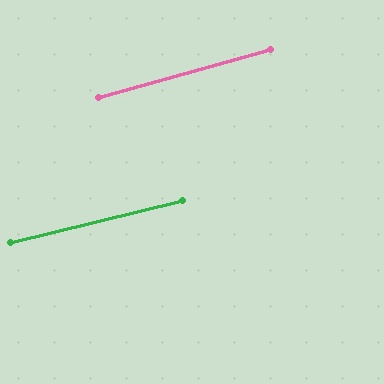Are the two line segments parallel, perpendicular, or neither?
Parallel — their directions differ by only 1.9°.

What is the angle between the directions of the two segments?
Approximately 2 degrees.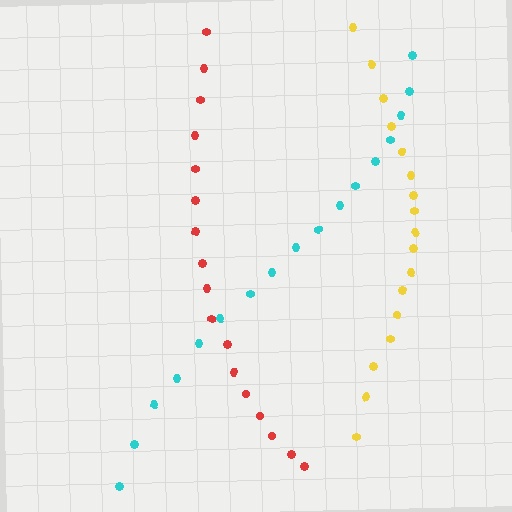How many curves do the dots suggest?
There are 3 distinct paths.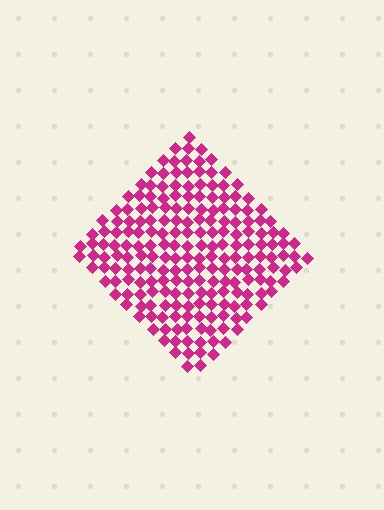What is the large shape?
The large shape is a diamond.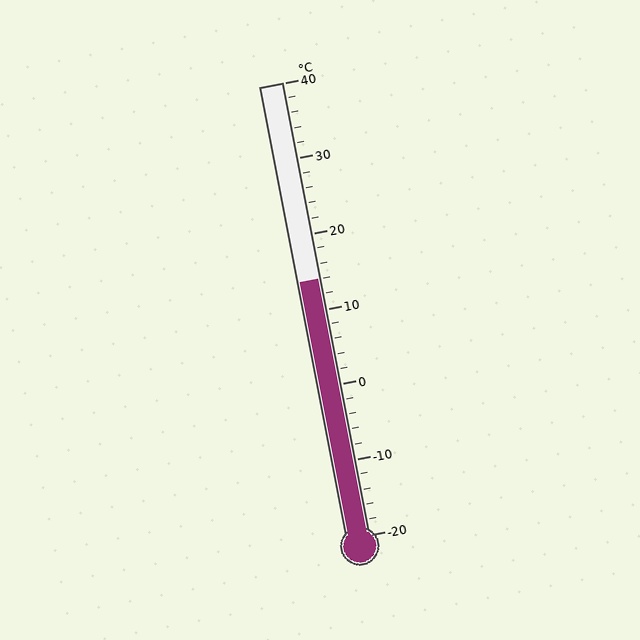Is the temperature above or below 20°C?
The temperature is below 20°C.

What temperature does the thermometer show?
The thermometer shows approximately 14°C.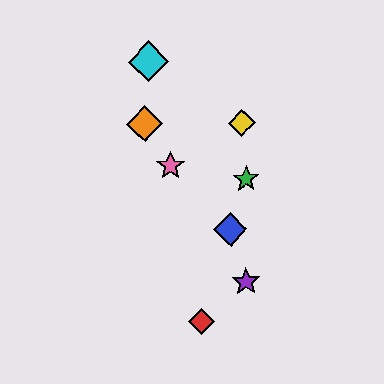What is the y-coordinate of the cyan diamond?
The cyan diamond is at y≈61.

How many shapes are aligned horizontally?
2 shapes (the yellow diamond, the orange diamond) are aligned horizontally.